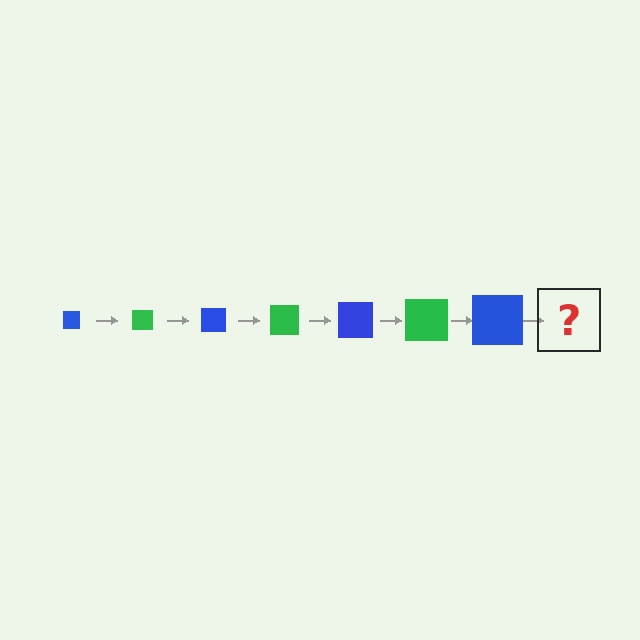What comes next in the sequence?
The next element should be a green square, larger than the previous one.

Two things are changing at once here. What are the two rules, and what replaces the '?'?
The two rules are that the square grows larger each step and the color cycles through blue and green. The '?' should be a green square, larger than the previous one.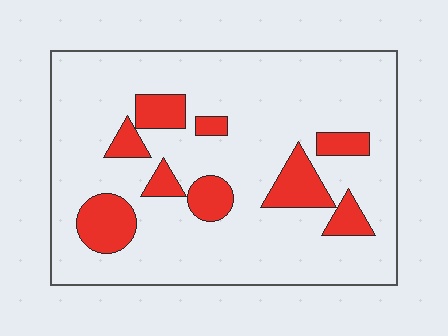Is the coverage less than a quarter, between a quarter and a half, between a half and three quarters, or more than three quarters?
Less than a quarter.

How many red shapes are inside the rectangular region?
9.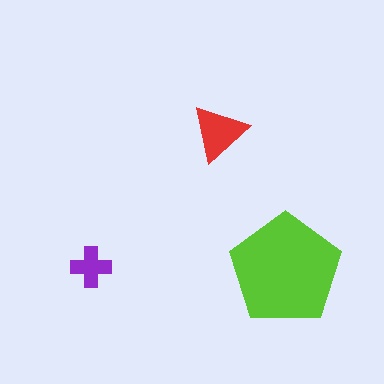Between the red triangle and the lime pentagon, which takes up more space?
The lime pentagon.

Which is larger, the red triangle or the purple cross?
The red triangle.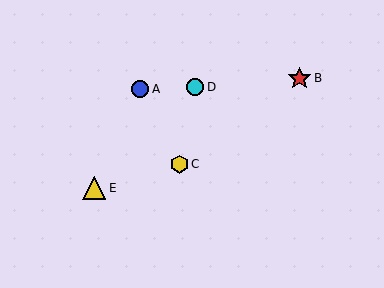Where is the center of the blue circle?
The center of the blue circle is at (140, 89).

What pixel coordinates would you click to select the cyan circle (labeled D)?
Click at (195, 87) to select the cyan circle D.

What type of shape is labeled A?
Shape A is a blue circle.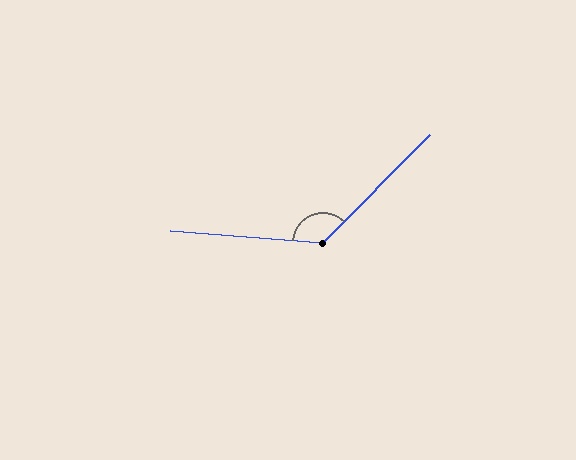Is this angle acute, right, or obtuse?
It is obtuse.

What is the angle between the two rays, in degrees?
Approximately 131 degrees.